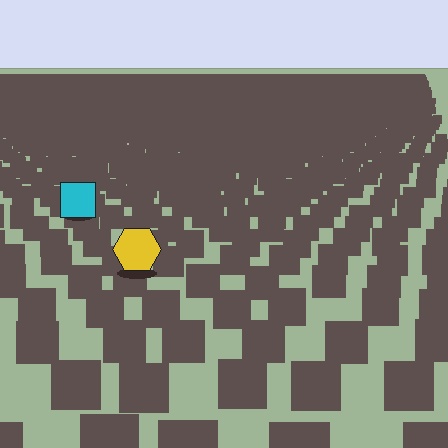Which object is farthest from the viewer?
The cyan square is farthest from the viewer. It appears smaller and the ground texture around it is denser.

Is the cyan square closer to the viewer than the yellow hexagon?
No. The yellow hexagon is closer — you can tell from the texture gradient: the ground texture is coarser near it.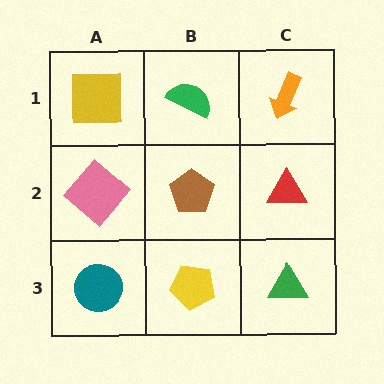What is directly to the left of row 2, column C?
A brown pentagon.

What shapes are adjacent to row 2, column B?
A green semicircle (row 1, column B), a yellow pentagon (row 3, column B), a pink diamond (row 2, column A), a red triangle (row 2, column C).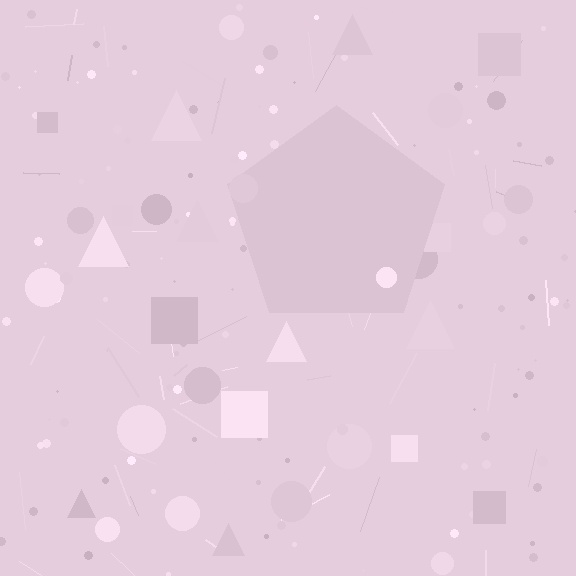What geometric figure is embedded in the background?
A pentagon is embedded in the background.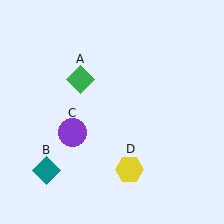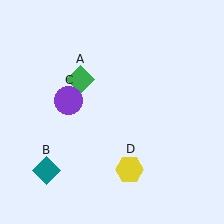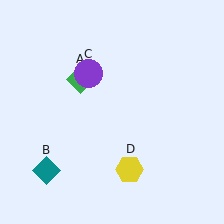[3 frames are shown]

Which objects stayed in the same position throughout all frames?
Green diamond (object A) and teal diamond (object B) and yellow hexagon (object D) remained stationary.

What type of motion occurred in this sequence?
The purple circle (object C) rotated clockwise around the center of the scene.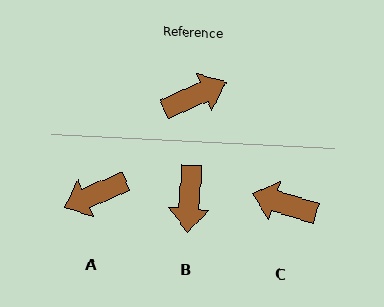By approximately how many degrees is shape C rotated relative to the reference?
Approximately 139 degrees counter-clockwise.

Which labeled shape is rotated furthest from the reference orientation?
A, about 179 degrees away.